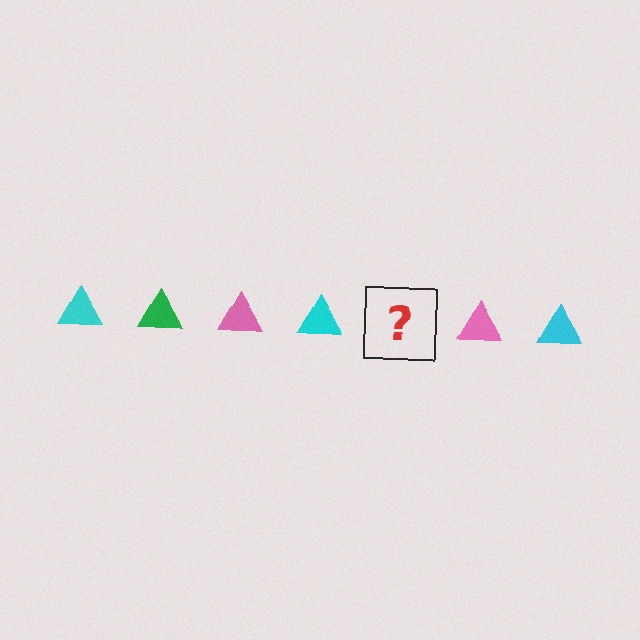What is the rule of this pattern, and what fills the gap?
The rule is that the pattern cycles through cyan, green, pink triangles. The gap should be filled with a green triangle.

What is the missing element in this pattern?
The missing element is a green triangle.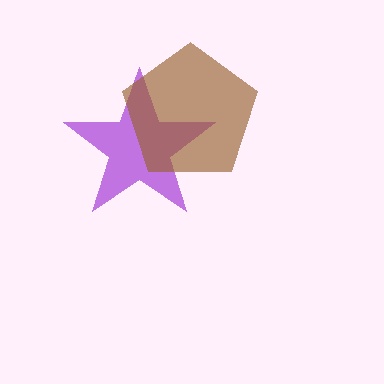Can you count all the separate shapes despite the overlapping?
Yes, there are 2 separate shapes.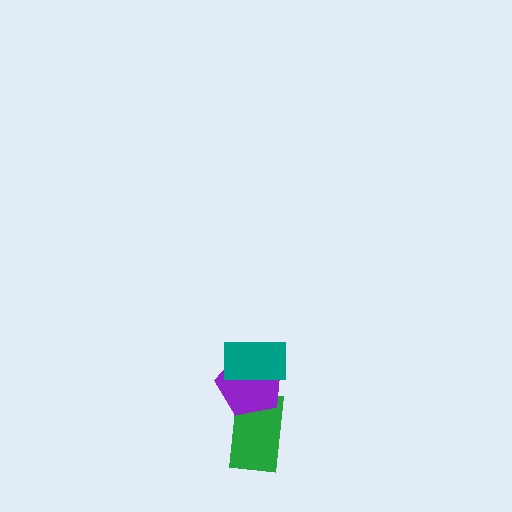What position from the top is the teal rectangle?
The teal rectangle is 1st from the top.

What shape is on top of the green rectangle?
The purple pentagon is on top of the green rectangle.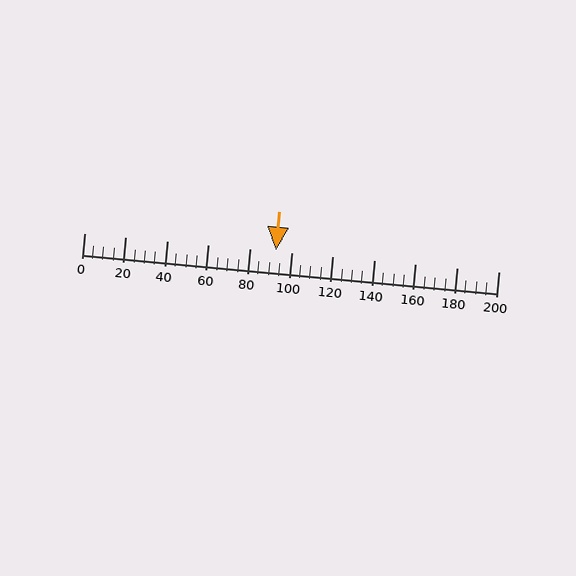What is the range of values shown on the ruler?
The ruler shows values from 0 to 200.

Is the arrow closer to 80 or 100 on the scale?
The arrow is closer to 100.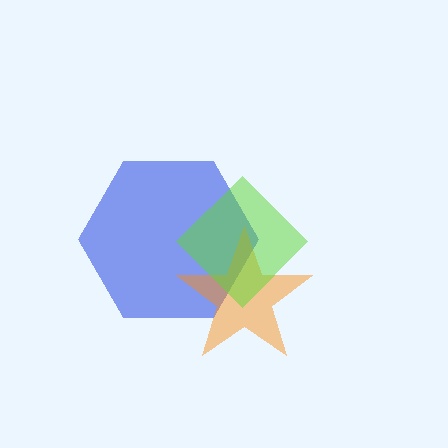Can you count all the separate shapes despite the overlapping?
Yes, there are 3 separate shapes.